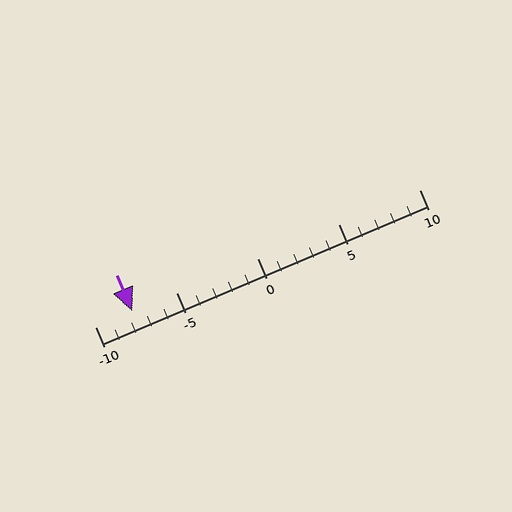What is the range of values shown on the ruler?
The ruler shows values from -10 to 10.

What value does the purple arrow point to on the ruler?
The purple arrow points to approximately -8.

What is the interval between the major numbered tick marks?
The major tick marks are spaced 5 units apart.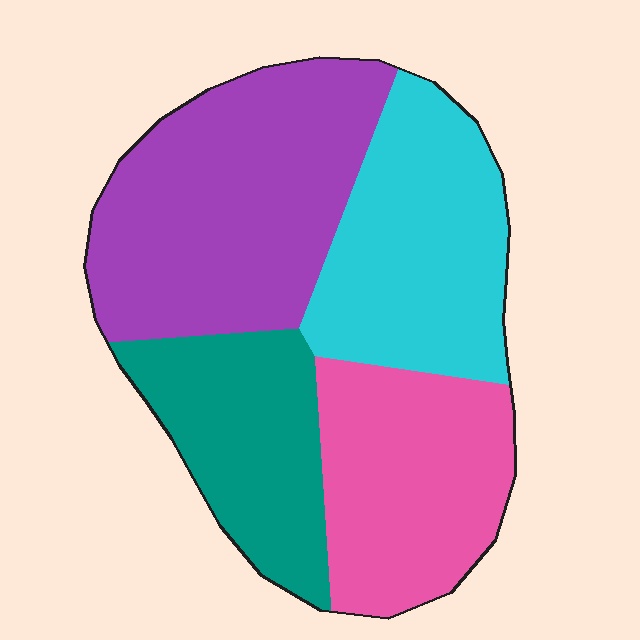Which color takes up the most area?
Purple, at roughly 35%.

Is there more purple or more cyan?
Purple.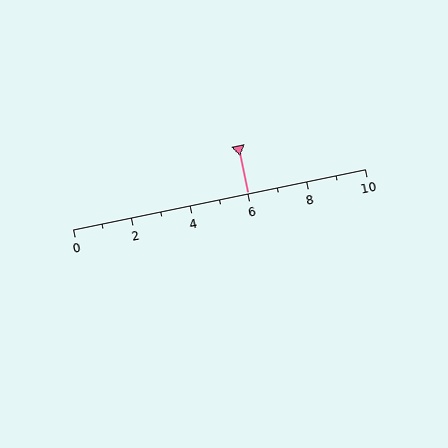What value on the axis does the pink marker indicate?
The marker indicates approximately 6.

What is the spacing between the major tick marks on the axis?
The major ticks are spaced 2 apart.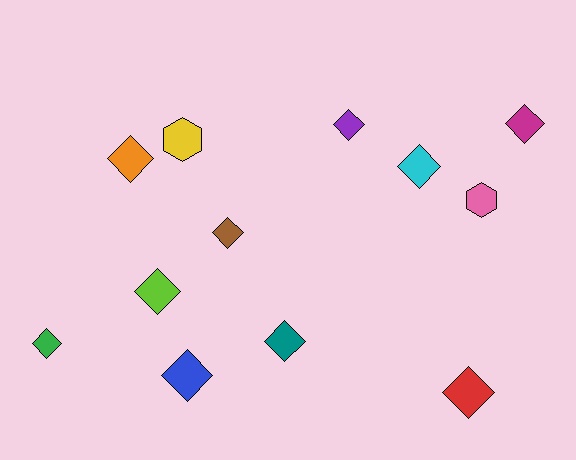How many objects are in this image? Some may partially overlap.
There are 12 objects.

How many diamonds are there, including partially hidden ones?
There are 10 diamonds.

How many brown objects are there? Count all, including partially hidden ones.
There is 1 brown object.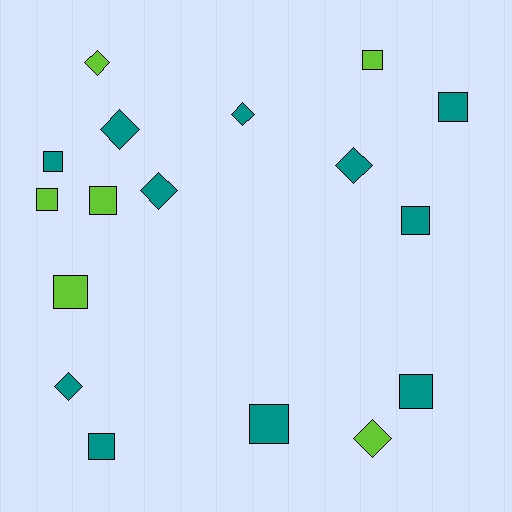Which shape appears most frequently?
Square, with 10 objects.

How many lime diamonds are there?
There are 2 lime diamonds.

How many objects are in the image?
There are 17 objects.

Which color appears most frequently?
Teal, with 11 objects.